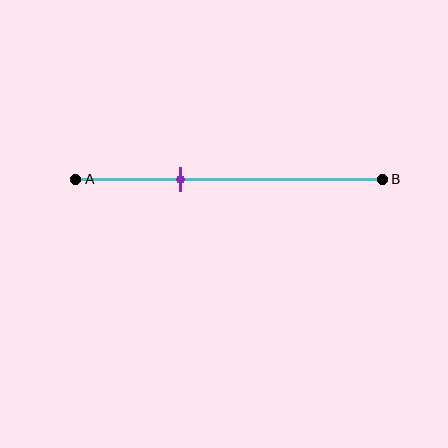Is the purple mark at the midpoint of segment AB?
No, the mark is at about 35% from A, not at the 50% midpoint.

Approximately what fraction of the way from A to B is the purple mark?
The purple mark is approximately 35% of the way from A to B.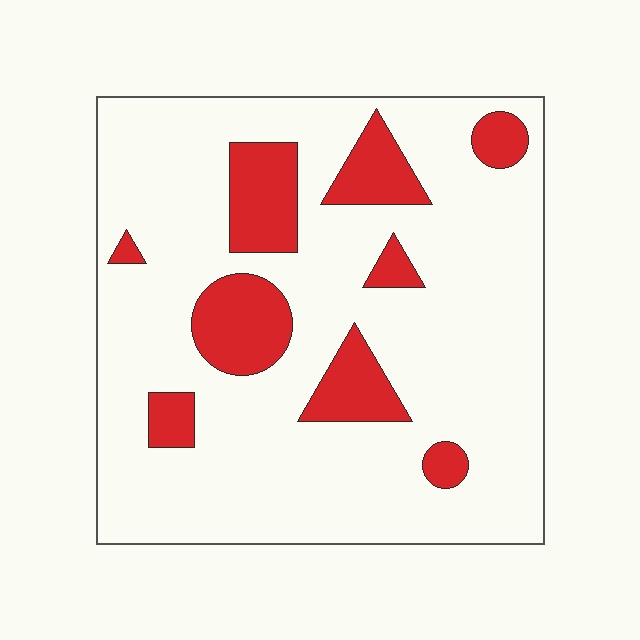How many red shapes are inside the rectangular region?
9.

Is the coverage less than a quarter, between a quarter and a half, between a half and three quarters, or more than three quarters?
Less than a quarter.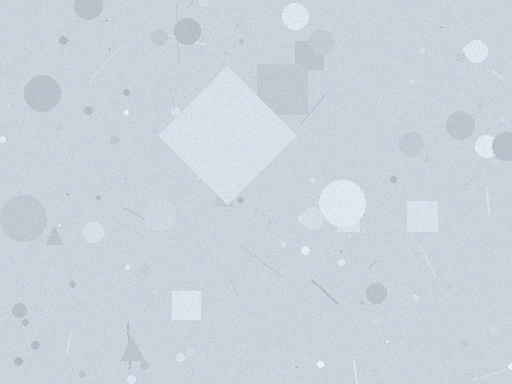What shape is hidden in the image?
A diamond is hidden in the image.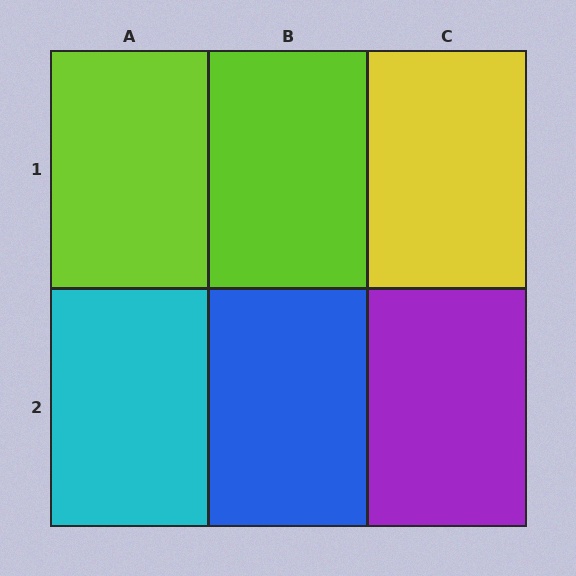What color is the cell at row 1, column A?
Lime.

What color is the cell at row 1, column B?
Lime.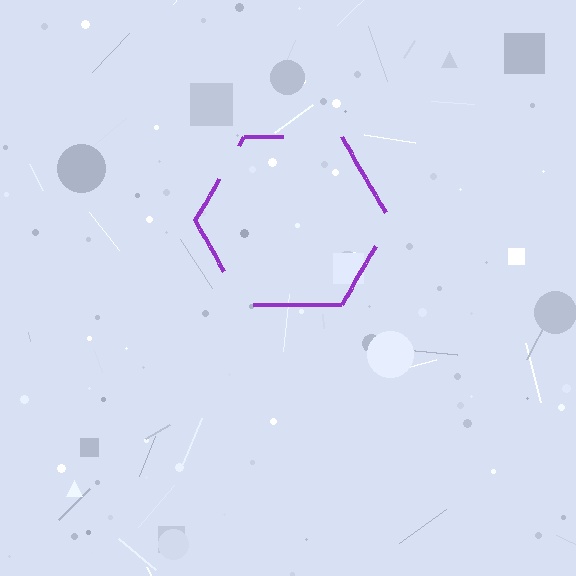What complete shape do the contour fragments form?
The contour fragments form a hexagon.